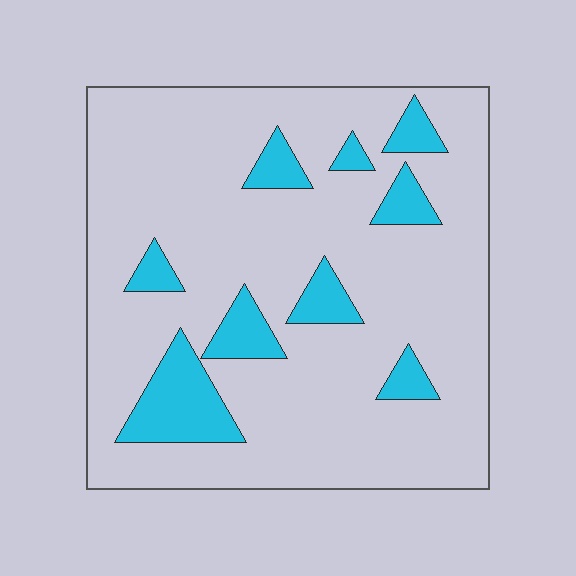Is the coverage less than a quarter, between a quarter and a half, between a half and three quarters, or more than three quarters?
Less than a quarter.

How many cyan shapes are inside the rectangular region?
9.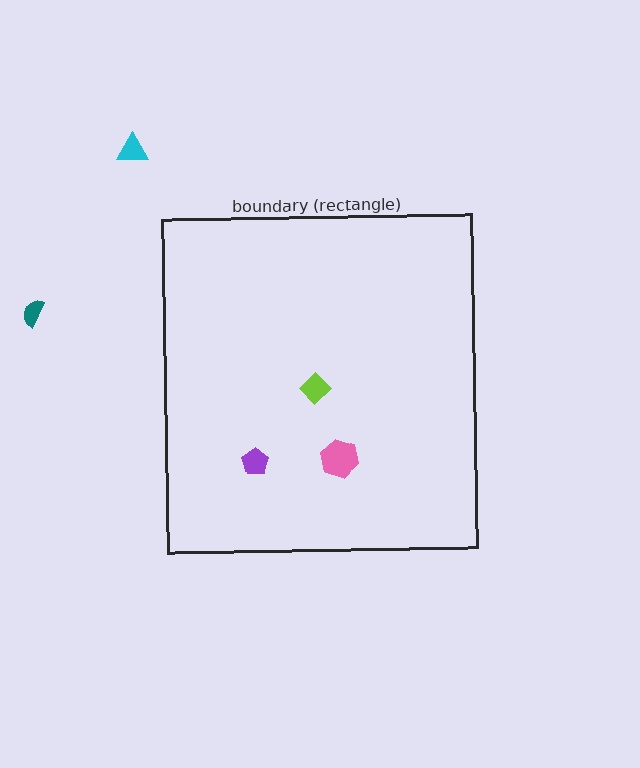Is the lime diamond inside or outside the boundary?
Inside.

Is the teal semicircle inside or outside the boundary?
Outside.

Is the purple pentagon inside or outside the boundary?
Inside.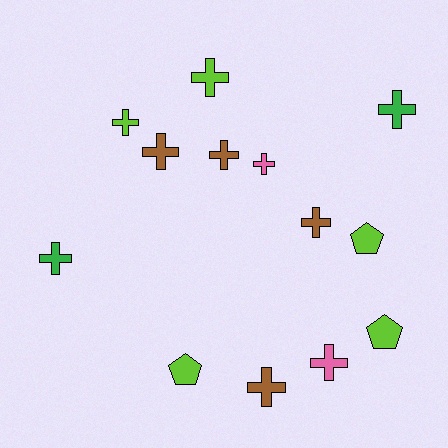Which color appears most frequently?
Lime, with 5 objects.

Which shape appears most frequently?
Cross, with 10 objects.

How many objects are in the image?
There are 13 objects.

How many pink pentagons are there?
There are no pink pentagons.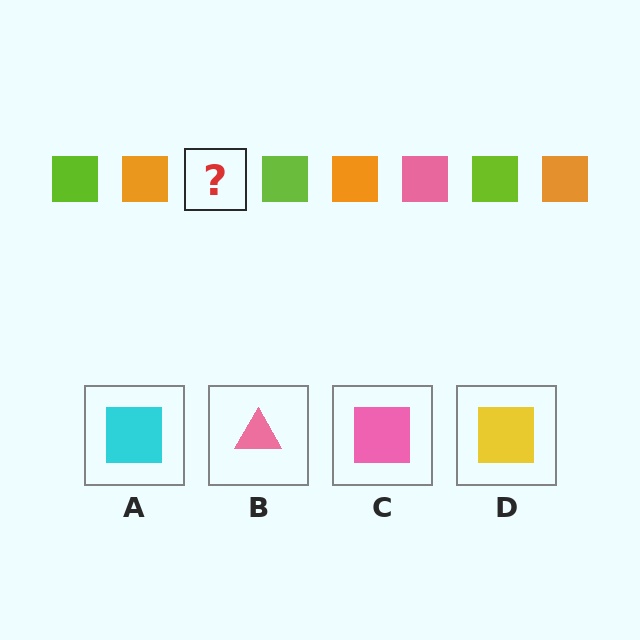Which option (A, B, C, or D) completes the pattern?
C.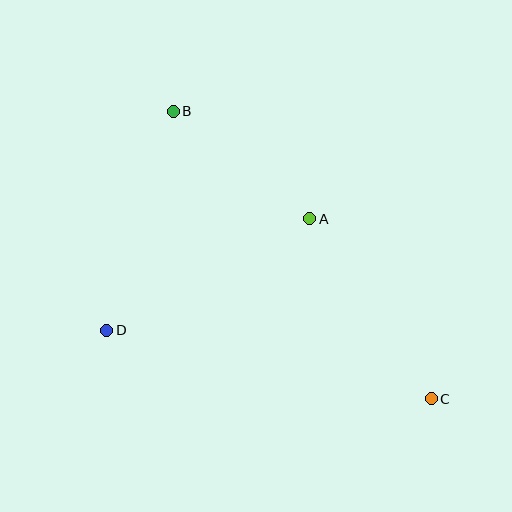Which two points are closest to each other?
Points A and B are closest to each other.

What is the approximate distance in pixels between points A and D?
The distance between A and D is approximately 232 pixels.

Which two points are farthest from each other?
Points B and C are farthest from each other.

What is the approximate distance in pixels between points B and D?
The distance between B and D is approximately 229 pixels.